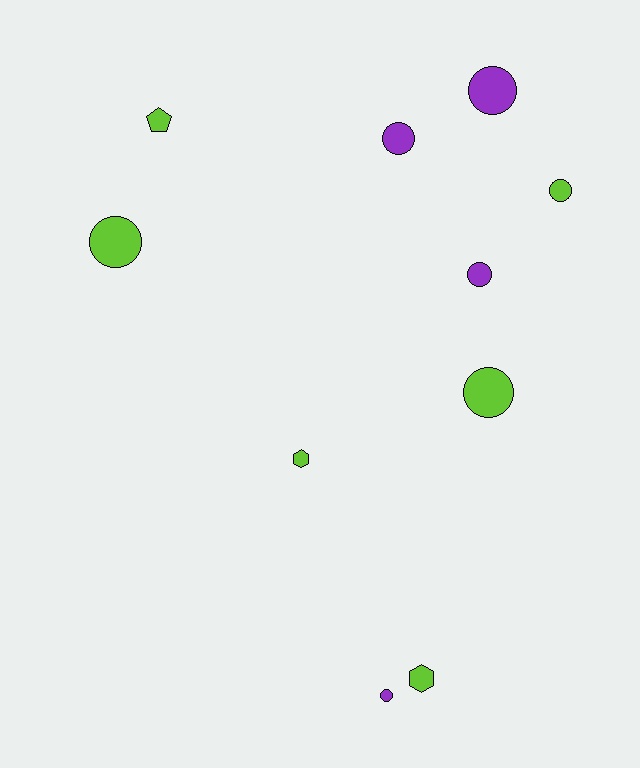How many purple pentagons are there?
There are no purple pentagons.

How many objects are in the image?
There are 10 objects.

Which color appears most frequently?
Lime, with 6 objects.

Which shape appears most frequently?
Circle, with 7 objects.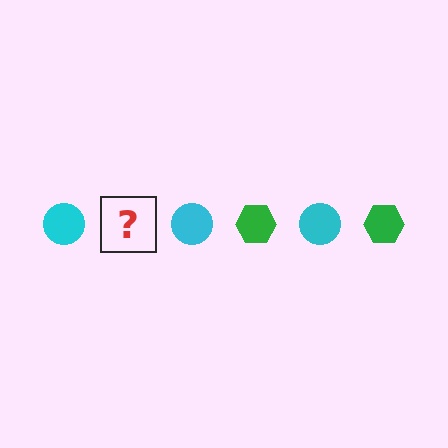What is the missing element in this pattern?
The missing element is a green hexagon.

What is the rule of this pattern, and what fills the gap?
The rule is that the pattern alternates between cyan circle and green hexagon. The gap should be filled with a green hexagon.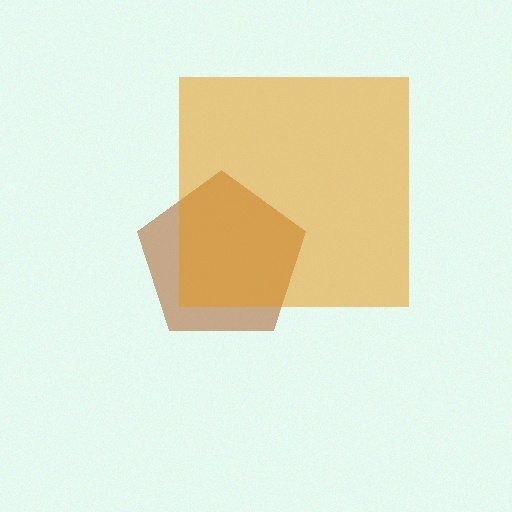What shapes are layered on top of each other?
The layered shapes are: a brown pentagon, an orange square.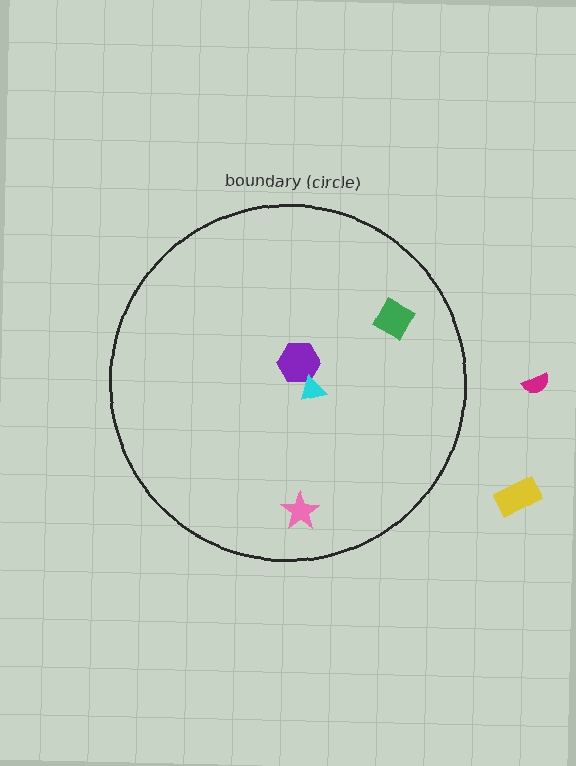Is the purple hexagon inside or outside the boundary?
Inside.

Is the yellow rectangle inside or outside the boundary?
Outside.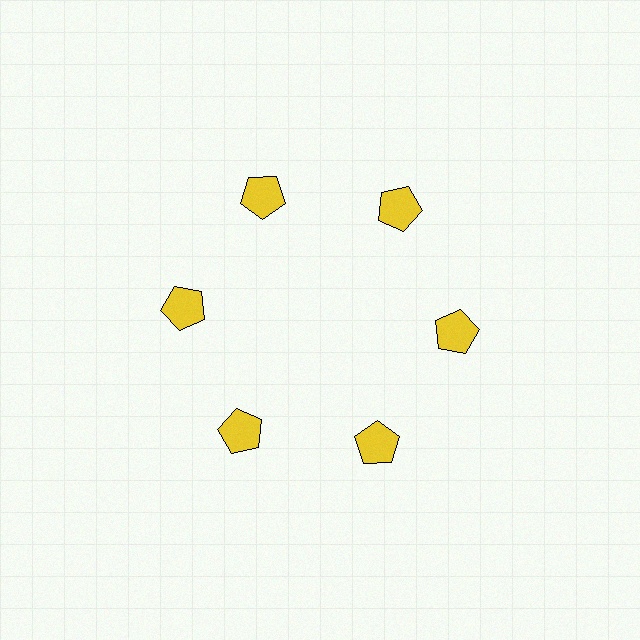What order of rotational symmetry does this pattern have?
This pattern has 6-fold rotational symmetry.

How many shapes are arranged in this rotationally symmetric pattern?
There are 6 shapes, arranged in 6 groups of 1.